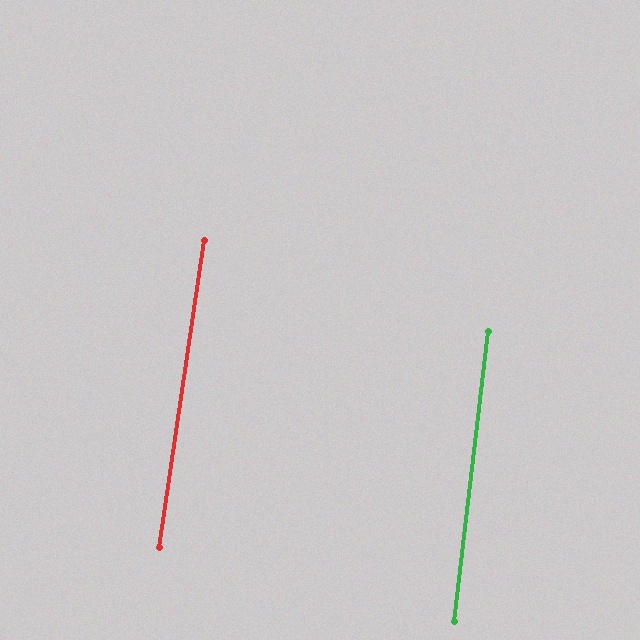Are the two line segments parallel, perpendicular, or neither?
Parallel — their directions differ by only 1.7°.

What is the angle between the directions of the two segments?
Approximately 2 degrees.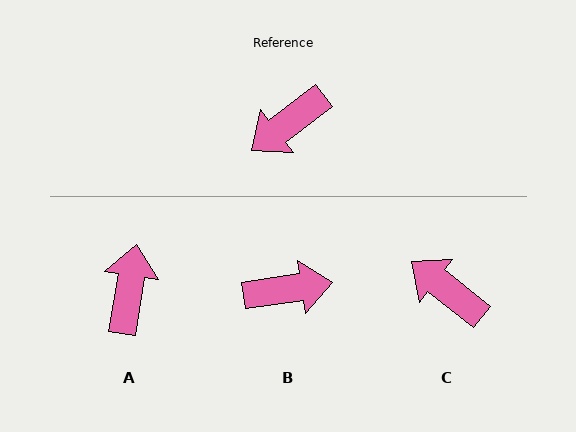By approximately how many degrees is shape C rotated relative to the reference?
Approximately 75 degrees clockwise.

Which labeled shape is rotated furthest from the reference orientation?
B, about 151 degrees away.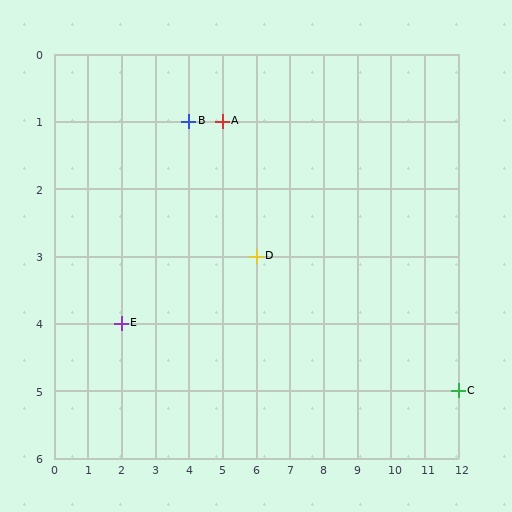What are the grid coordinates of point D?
Point D is at grid coordinates (6, 3).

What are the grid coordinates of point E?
Point E is at grid coordinates (2, 4).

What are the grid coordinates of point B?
Point B is at grid coordinates (4, 1).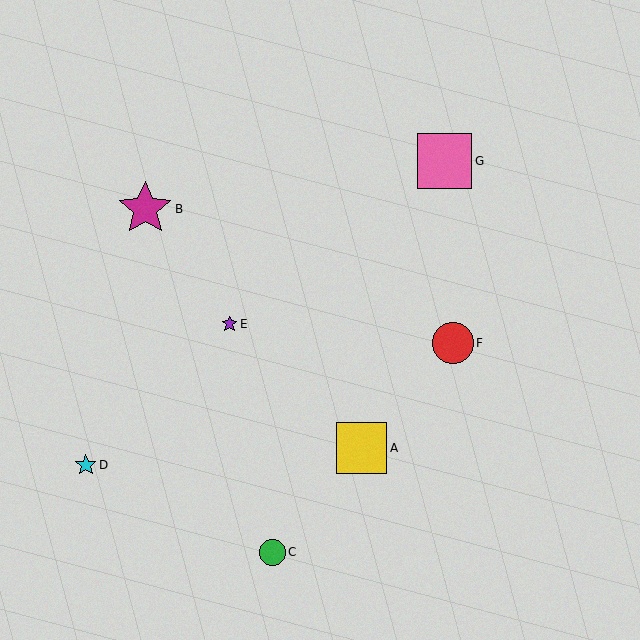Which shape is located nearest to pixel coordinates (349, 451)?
The yellow square (labeled A) at (362, 448) is nearest to that location.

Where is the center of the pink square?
The center of the pink square is at (444, 161).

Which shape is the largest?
The pink square (labeled G) is the largest.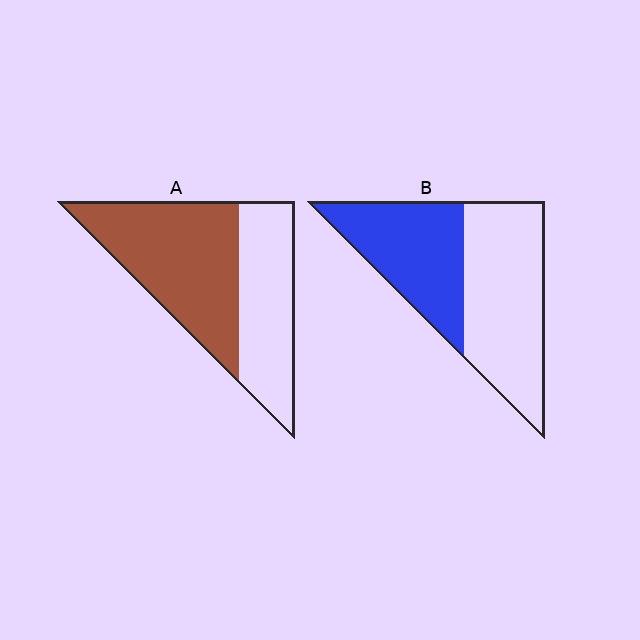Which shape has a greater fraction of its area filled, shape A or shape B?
Shape A.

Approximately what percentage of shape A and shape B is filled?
A is approximately 60% and B is approximately 45%.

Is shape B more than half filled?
No.